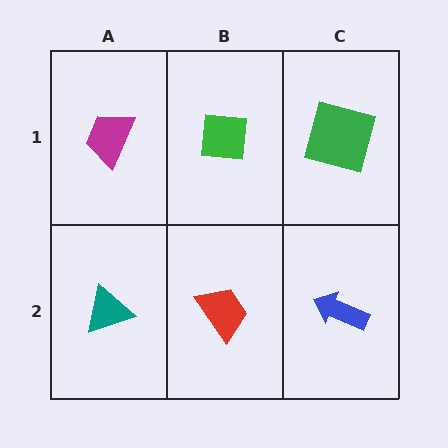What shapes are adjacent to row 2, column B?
A green square (row 1, column B), a teal triangle (row 2, column A), a blue arrow (row 2, column C).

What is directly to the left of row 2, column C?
A red trapezoid.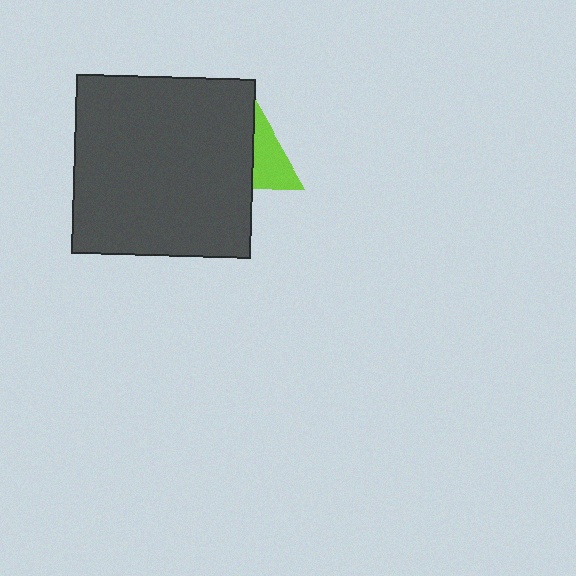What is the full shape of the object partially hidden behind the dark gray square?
The partially hidden object is a lime triangle.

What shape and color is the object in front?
The object in front is a dark gray square.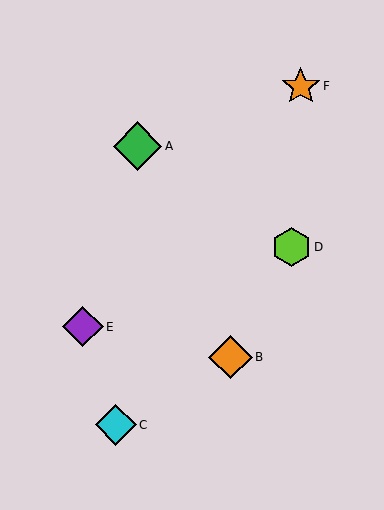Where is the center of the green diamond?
The center of the green diamond is at (138, 146).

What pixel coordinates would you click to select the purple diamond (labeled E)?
Click at (83, 327) to select the purple diamond E.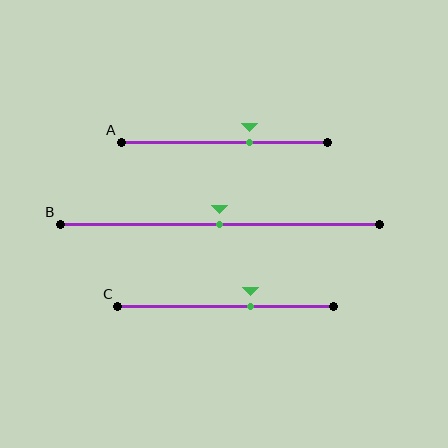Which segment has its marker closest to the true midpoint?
Segment B has its marker closest to the true midpoint.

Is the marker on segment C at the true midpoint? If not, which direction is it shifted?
No, the marker on segment C is shifted to the right by about 12% of the segment length.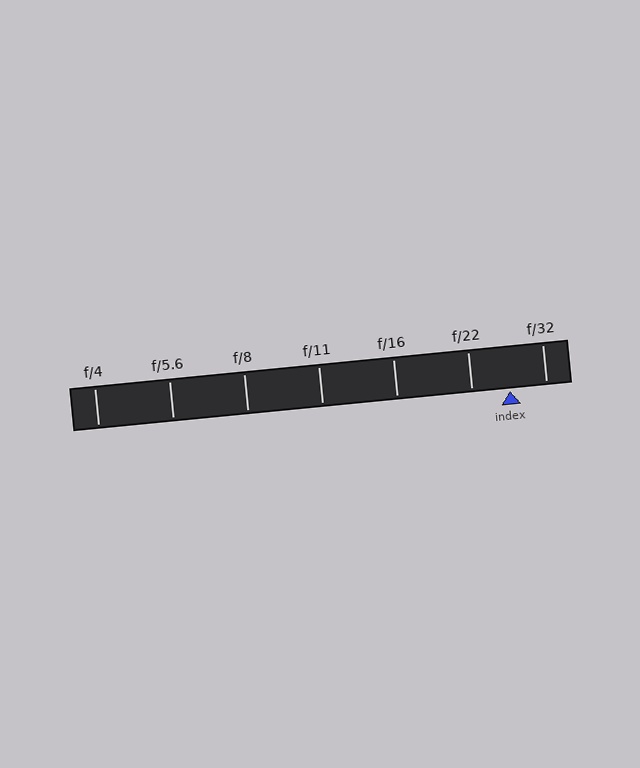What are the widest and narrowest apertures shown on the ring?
The widest aperture shown is f/4 and the narrowest is f/32.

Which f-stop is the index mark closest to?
The index mark is closest to f/32.